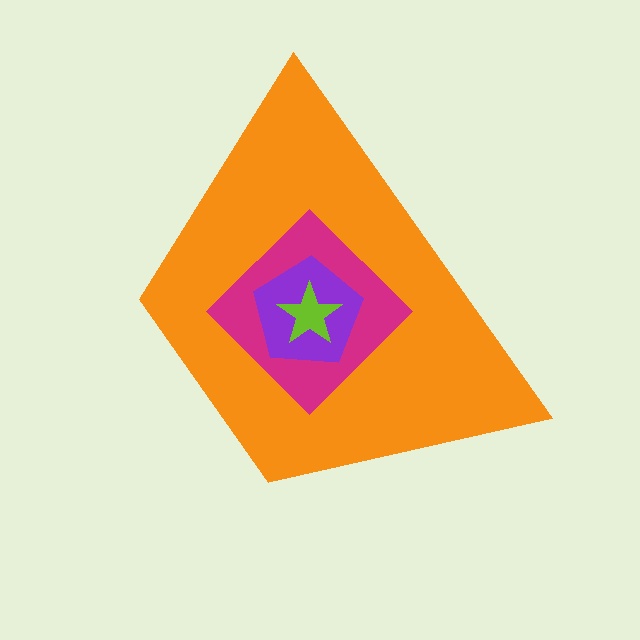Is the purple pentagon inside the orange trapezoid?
Yes.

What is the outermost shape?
The orange trapezoid.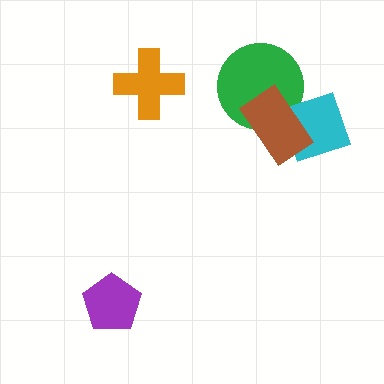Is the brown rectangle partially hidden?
No, no other shape covers it.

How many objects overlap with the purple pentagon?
0 objects overlap with the purple pentagon.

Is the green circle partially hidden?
Yes, it is partially covered by another shape.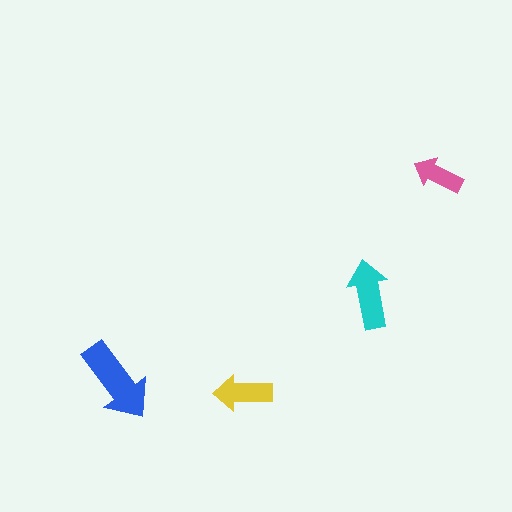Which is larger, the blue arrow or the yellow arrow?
The blue one.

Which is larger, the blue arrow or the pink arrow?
The blue one.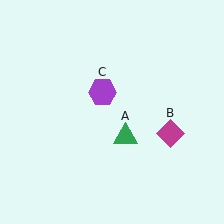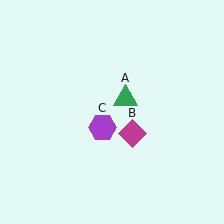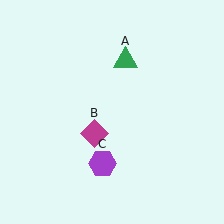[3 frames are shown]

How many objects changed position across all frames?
3 objects changed position: green triangle (object A), magenta diamond (object B), purple hexagon (object C).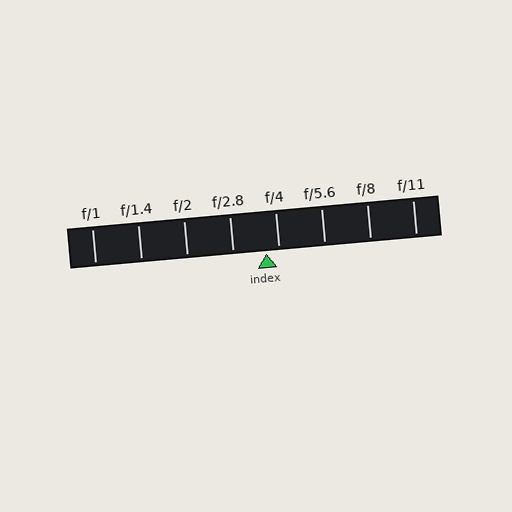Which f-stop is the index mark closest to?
The index mark is closest to f/4.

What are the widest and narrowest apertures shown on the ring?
The widest aperture shown is f/1 and the narrowest is f/11.